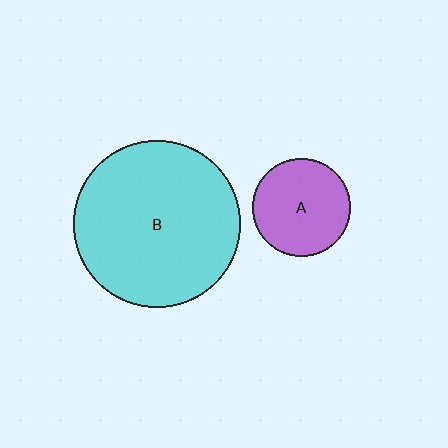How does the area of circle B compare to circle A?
Approximately 2.9 times.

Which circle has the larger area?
Circle B (cyan).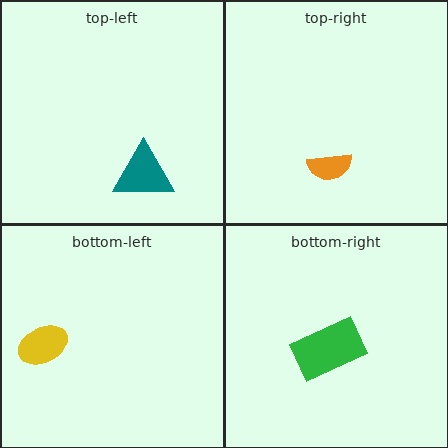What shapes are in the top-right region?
The orange semicircle.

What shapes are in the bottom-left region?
The yellow ellipse.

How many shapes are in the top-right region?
1.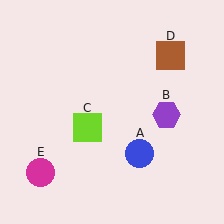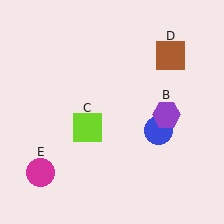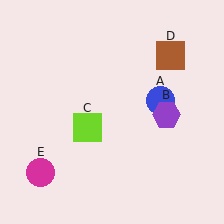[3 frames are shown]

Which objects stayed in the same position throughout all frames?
Purple hexagon (object B) and lime square (object C) and brown square (object D) and magenta circle (object E) remained stationary.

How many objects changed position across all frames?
1 object changed position: blue circle (object A).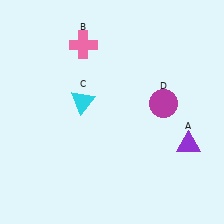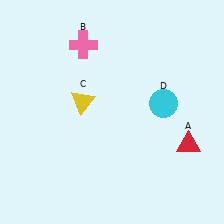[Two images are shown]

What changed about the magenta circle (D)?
In Image 1, D is magenta. In Image 2, it changed to cyan.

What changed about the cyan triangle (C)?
In Image 1, C is cyan. In Image 2, it changed to yellow.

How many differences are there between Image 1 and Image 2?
There are 3 differences between the two images.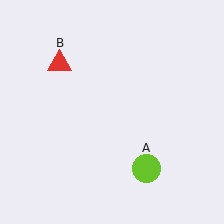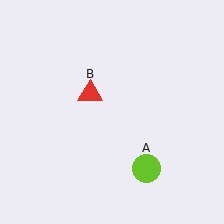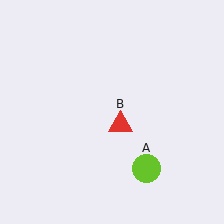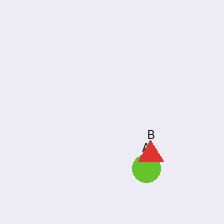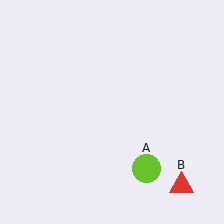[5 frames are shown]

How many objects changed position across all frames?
1 object changed position: red triangle (object B).